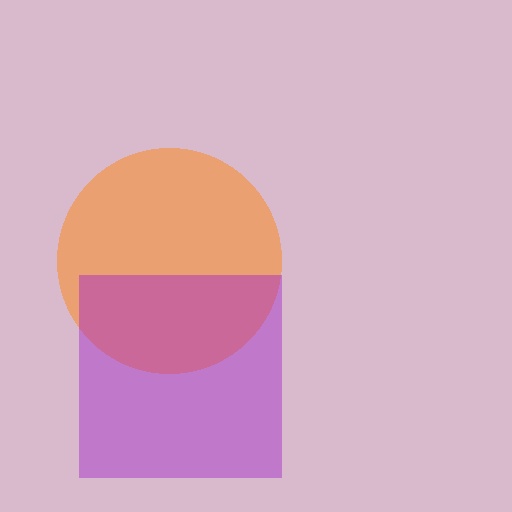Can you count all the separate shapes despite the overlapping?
Yes, there are 2 separate shapes.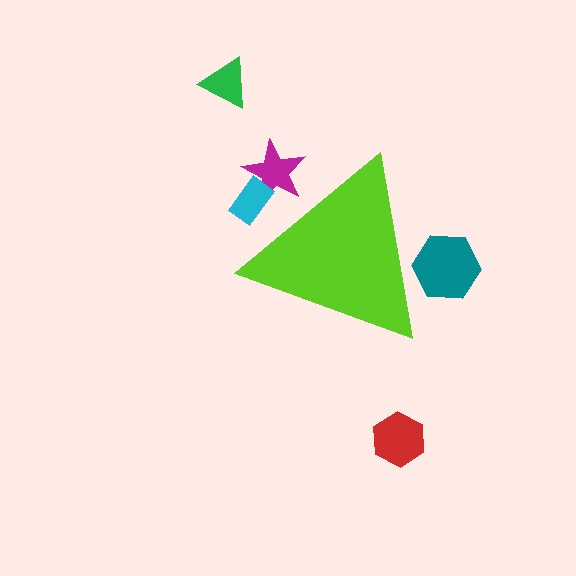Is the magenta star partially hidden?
Yes, the magenta star is partially hidden behind the lime triangle.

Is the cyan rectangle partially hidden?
Yes, the cyan rectangle is partially hidden behind the lime triangle.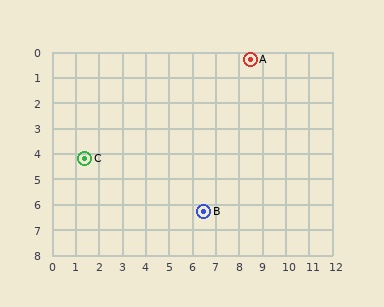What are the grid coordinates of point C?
Point C is at approximately (1.4, 4.2).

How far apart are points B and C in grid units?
Points B and C are about 5.5 grid units apart.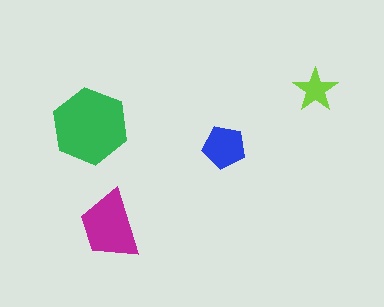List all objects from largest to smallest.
The green hexagon, the magenta trapezoid, the blue pentagon, the lime star.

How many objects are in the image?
There are 4 objects in the image.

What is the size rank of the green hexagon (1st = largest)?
1st.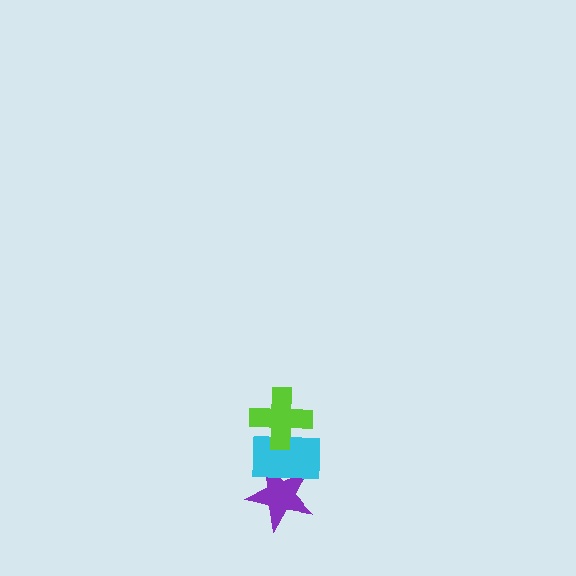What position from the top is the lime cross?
The lime cross is 1st from the top.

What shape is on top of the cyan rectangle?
The lime cross is on top of the cyan rectangle.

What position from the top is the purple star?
The purple star is 3rd from the top.